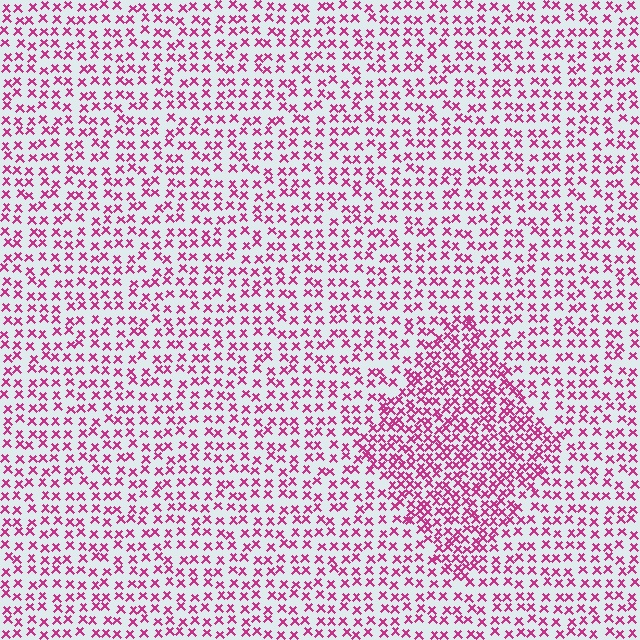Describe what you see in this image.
The image contains small magenta elements arranged at two different densities. A diamond-shaped region is visible where the elements are more densely packed than the surrounding area.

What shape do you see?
I see a diamond.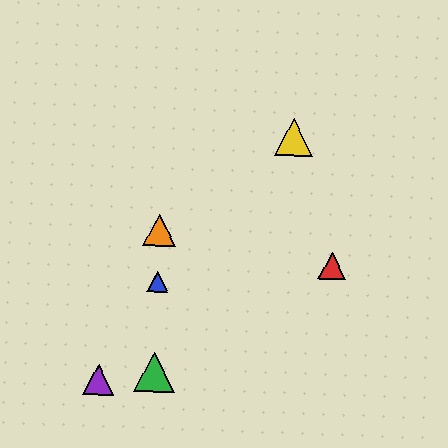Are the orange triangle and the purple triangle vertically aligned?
No, the orange triangle is at x≈160 and the purple triangle is at x≈98.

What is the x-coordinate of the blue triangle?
The blue triangle is at x≈158.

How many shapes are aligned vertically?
3 shapes (the blue triangle, the green triangle, the orange triangle) are aligned vertically.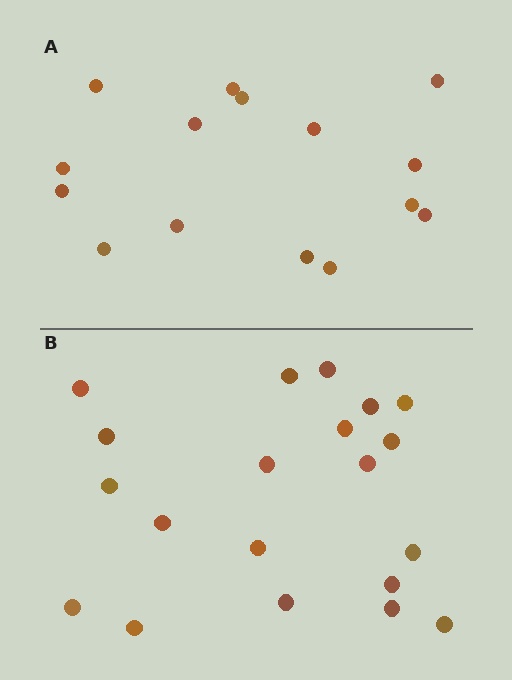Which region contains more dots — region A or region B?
Region B (the bottom region) has more dots.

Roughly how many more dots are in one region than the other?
Region B has about 5 more dots than region A.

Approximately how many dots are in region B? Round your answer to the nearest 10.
About 20 dots.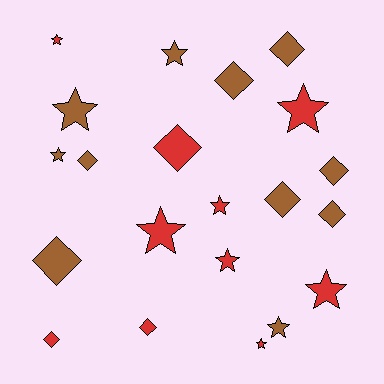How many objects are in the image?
There are 21 objects.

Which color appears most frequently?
Brown, with 11 objects.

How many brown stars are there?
There are 4 brown stars.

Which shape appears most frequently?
Star, with 11 objects.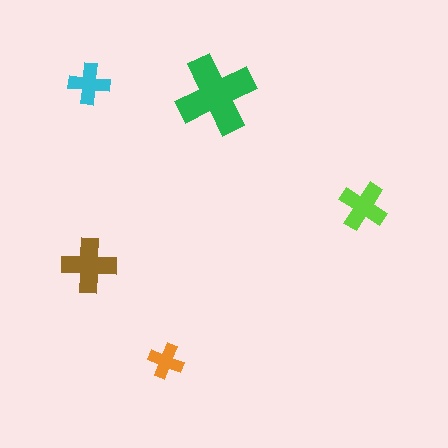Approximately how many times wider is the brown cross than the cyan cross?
About 1.5 times wider.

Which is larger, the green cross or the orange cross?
The green one.